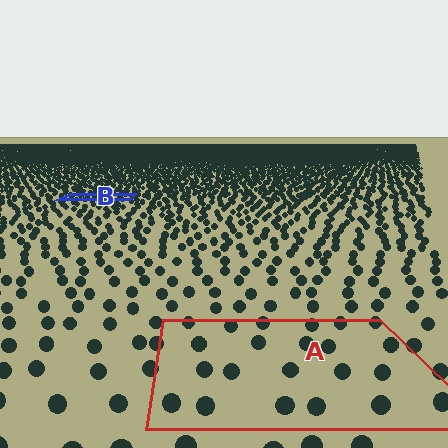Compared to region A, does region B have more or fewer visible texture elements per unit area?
Region B has more texture elements per unit area — they are packed more densely because it is farther away.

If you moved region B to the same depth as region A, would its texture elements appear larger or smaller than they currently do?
They would appear larger. At a closer depth, the same texture elements are projected at a bigger on-screen size.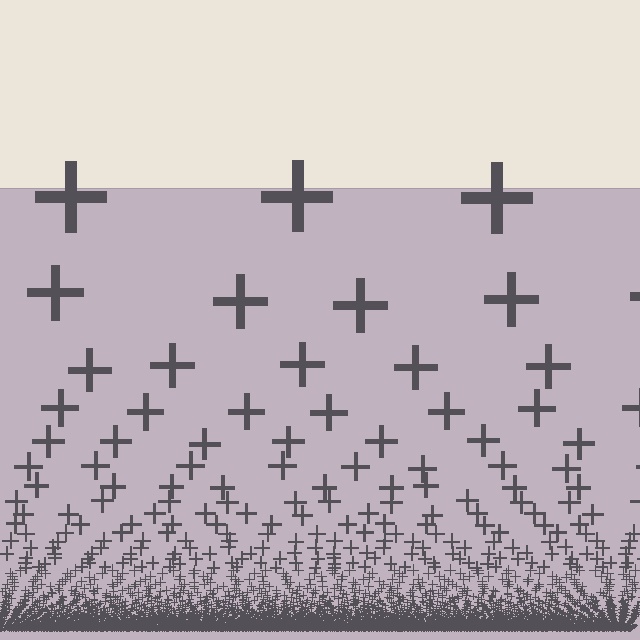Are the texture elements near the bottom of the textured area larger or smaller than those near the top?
Smaller. The gradient is inverted — elements near the bottom are smaller and denser.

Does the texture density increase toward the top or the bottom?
Density increases toward the bottom.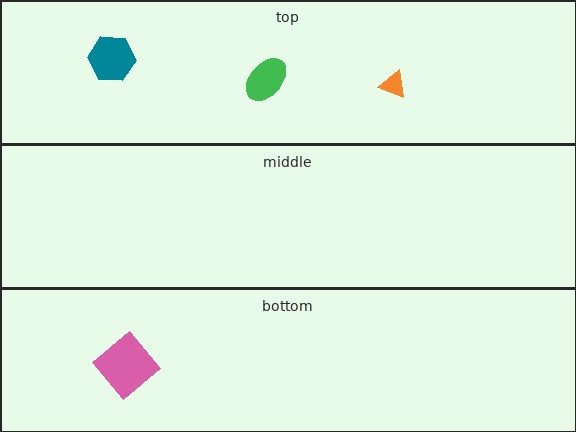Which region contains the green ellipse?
The top region.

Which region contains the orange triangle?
The top region.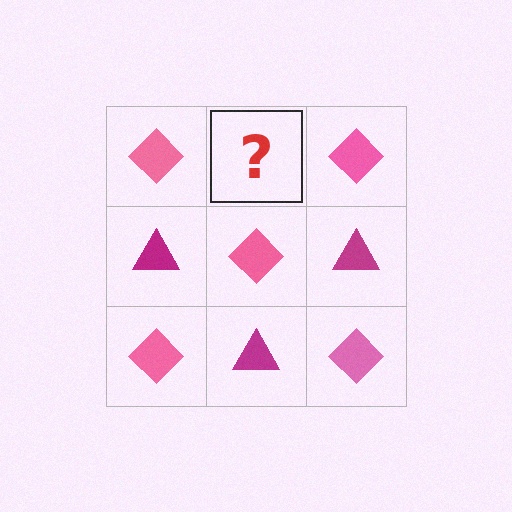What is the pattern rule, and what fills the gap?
The rule is that it alternates pink diamond and magenta triangle in a checkerboard pattern. The gap should be filled with a magenta triangle.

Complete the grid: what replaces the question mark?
The question mark should be replaced with a magenta triangle.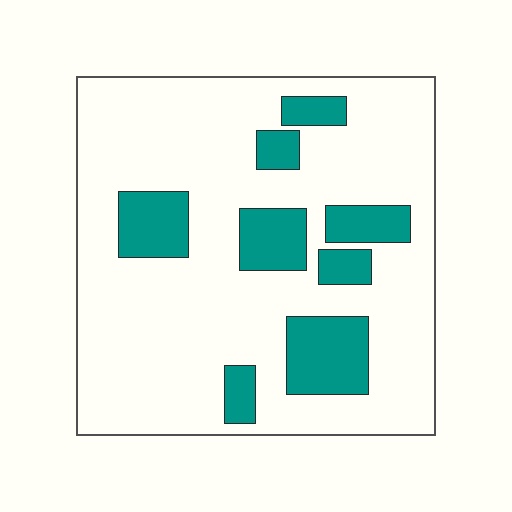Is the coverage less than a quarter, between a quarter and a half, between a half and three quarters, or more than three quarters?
Less than a quarter.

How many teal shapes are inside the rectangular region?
8.